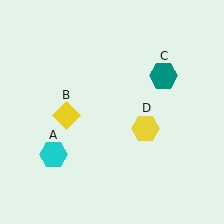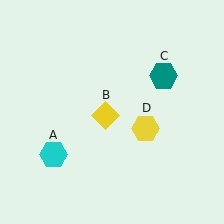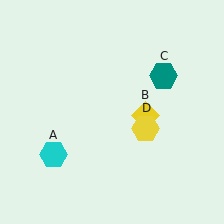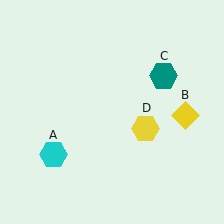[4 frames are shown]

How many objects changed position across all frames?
1 object changed position: yellow diamond (object B).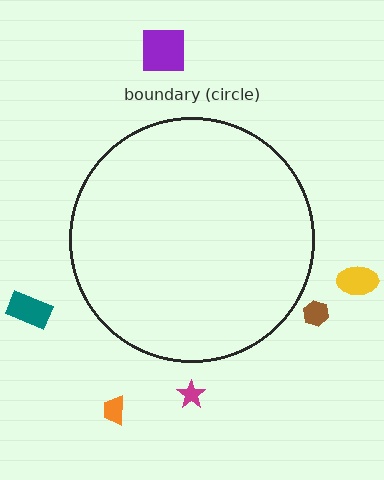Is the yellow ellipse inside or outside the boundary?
Outside.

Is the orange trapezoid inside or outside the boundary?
Outside.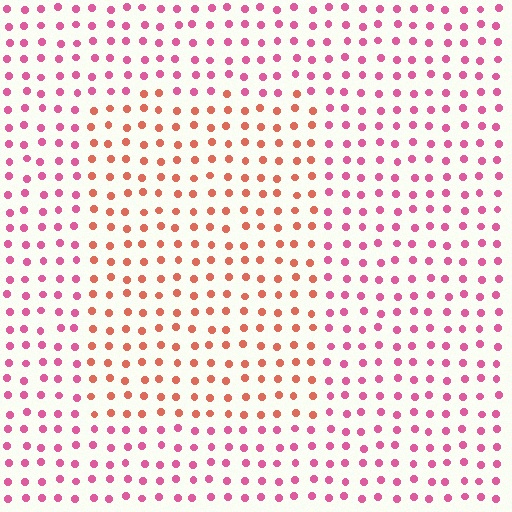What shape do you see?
I see a rectangle.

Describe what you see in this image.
The image is filled with small pink elements in a uniform arrangement. A rectangle-shaped region is visible where the elements are tinted to a slightly different hue, forming a subtle color boundary.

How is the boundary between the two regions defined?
The boundary is defined purely by a slight shift in hue (about 39 degrees). Spacing, size, and orientation are identical on both sides.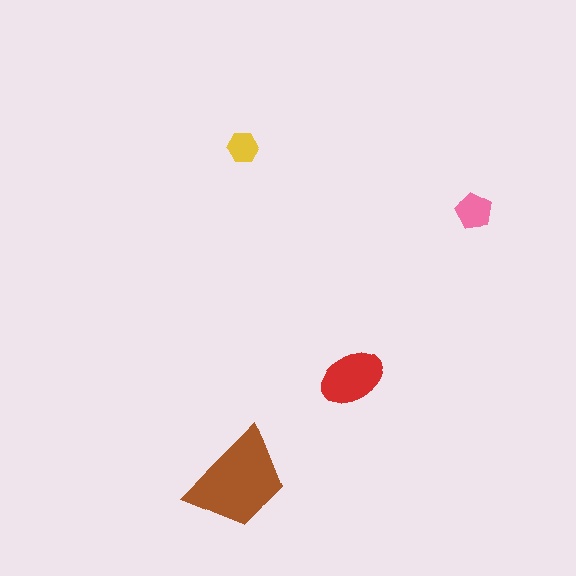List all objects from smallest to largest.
The yellow hexagon, the pink pentagon, the red ellipse, the brown trapezoid.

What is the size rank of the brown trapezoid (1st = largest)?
1st.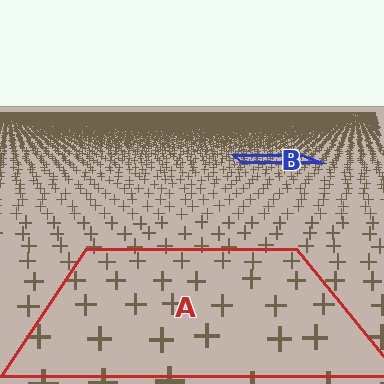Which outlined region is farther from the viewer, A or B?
Region B is farther from the viewer — the texture elements inside it appear smaller and more densely packed.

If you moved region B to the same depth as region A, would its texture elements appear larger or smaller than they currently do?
They would appear larger. At a closer depth, the same texture elements are projected at a bigger on-screen size.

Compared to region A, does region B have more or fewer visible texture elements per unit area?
Region B has more texture elements per unit area — they are packed more densely because it is farther away.